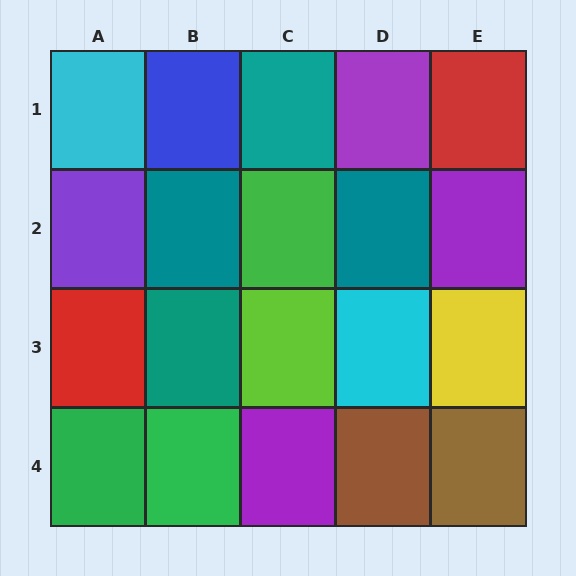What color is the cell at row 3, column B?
Teal.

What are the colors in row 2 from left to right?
Purple, teal, green, teal, purple.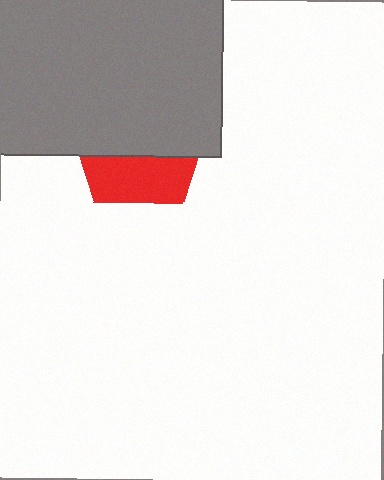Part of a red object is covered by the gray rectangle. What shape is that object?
It is a pentagon.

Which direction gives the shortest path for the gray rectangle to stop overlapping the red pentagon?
Moving up gives the shortest separation.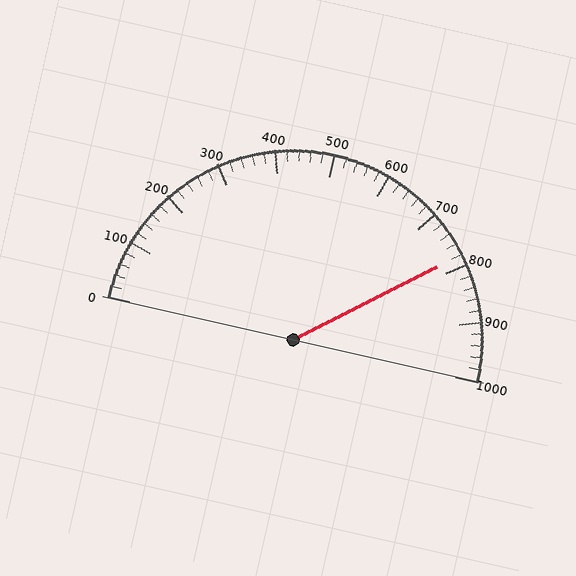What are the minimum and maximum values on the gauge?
The gauge ranges from 0 to 1000.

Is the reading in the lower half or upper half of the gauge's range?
The reading is in the upper half of the range (0 to 1000).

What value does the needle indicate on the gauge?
The needle indicates approximately 780.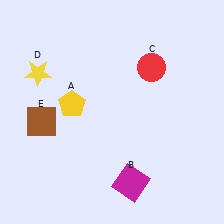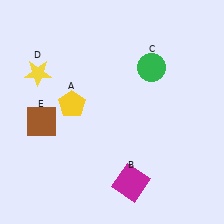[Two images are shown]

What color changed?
The circle (C) changed from red in Image 1 to green in Image 2.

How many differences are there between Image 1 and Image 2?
There is 1 difference between the two images.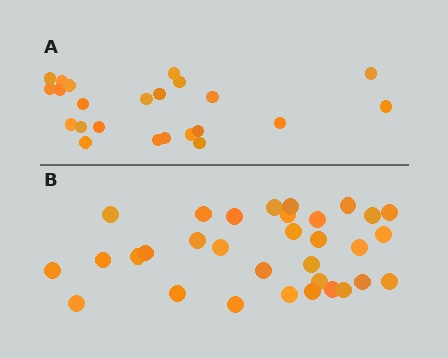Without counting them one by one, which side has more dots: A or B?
Region B (the bottom region) has more dots.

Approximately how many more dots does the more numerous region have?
Region B has roughly 8 or so more dots than region A.